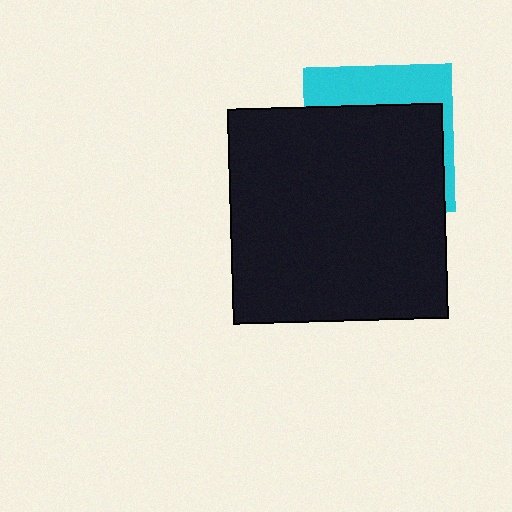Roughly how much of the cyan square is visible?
A small part of it is visible (roughly 31%).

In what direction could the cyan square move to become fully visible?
The cyan square could move up. That would shift it out from behind the black square entirely.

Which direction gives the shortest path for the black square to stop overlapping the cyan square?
Moving down gives the shortest separation.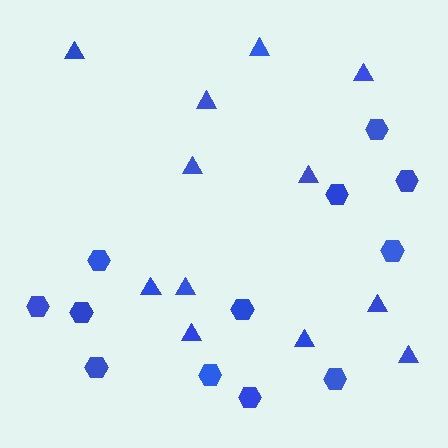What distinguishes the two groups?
There are 2 groups: one group of hexagons (12) and one group of triangles (12).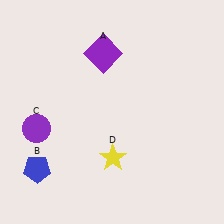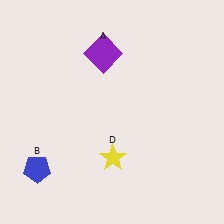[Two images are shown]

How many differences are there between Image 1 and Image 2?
There is 1 difference between the two images.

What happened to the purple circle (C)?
The purple circle (C) was removed in Image 2. It was in the bottom-left area of Image 1.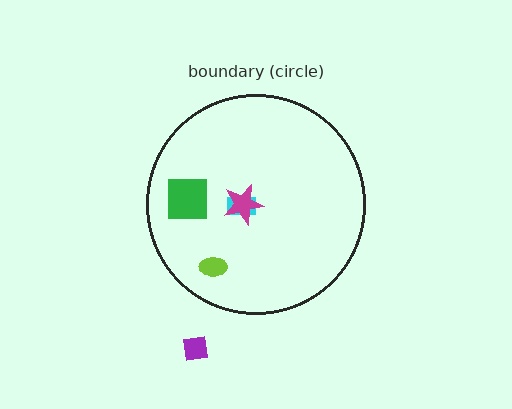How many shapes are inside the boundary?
4 inside, 1 outside.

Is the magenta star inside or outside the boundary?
Inside.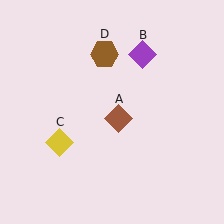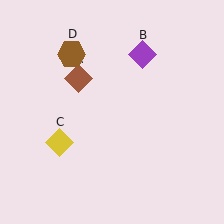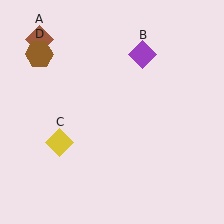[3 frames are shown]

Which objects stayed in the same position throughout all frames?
Purple diamond (object B) and yellow diamond (object C) remained stationary.